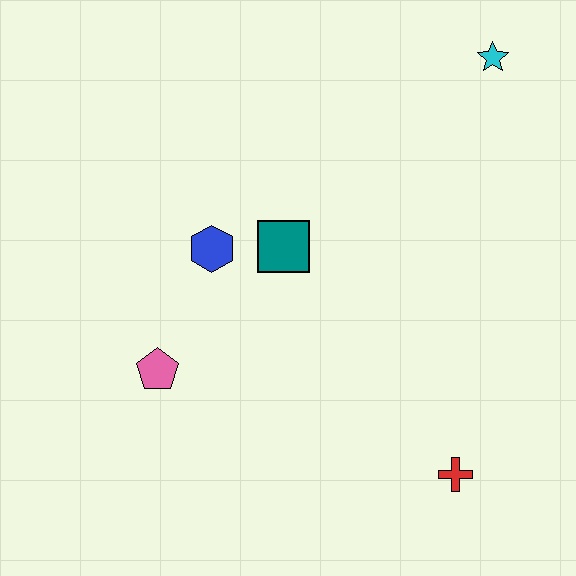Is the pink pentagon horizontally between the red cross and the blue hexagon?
No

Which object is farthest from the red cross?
The cyan star is farthest from the red cross.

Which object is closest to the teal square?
The blue hexagon is closest to the teal square.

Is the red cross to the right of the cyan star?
No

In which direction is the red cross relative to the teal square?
The red cross is below the teal square.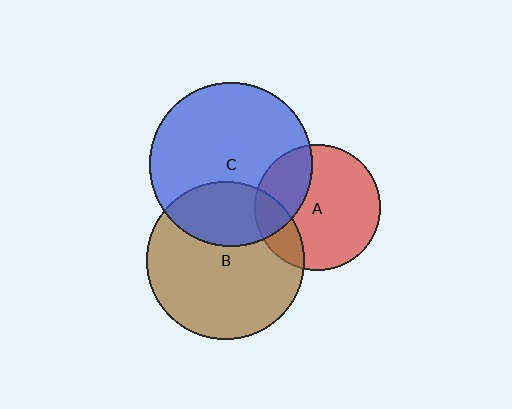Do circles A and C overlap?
Yes.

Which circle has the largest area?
Circle C (blue).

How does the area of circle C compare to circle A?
Approximately 1.7 times.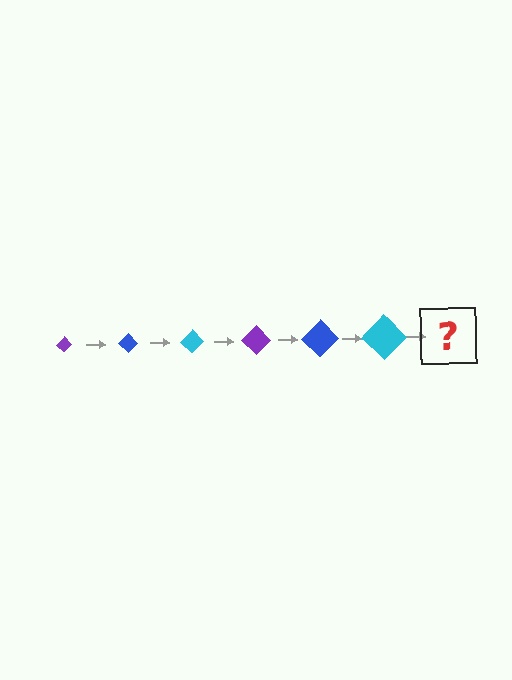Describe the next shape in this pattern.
It should be a purple diamond, larger than the previous one.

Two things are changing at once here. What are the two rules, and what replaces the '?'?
The two rules are that the diamond grows larger each step and the color cycles through purple, blue, and cyan. The '?' should be a purple diamond, larger than the previous one.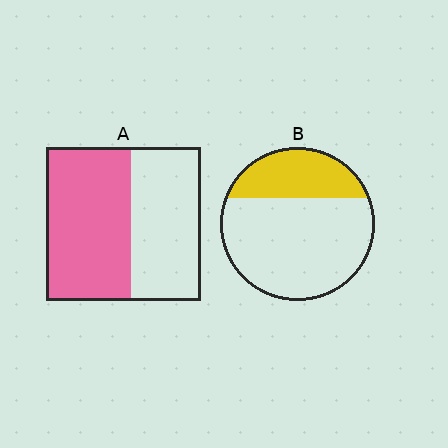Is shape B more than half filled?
No.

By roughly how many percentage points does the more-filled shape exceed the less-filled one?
By roughly 25 percentage points (A over B).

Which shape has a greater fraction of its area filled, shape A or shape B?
Shape A.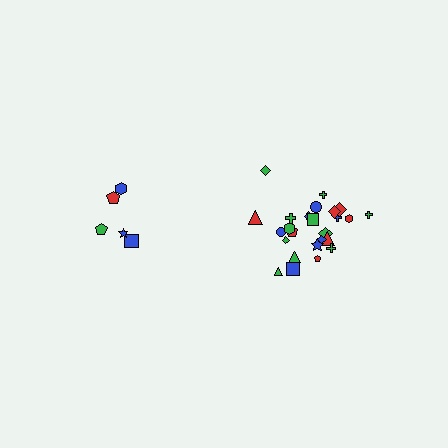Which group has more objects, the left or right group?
The right group.